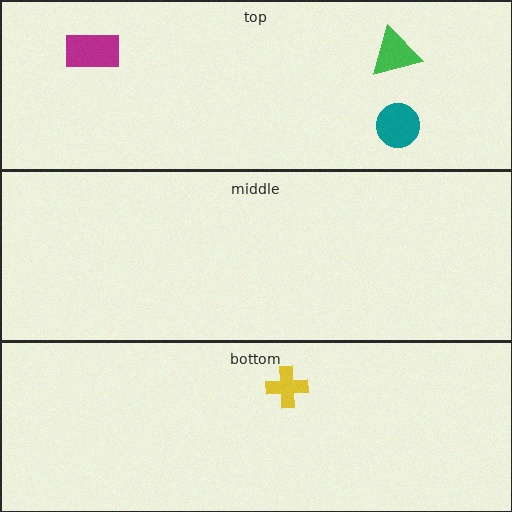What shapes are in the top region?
The magenta rectangle, the green triangle, the teal circle.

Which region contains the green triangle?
The top region.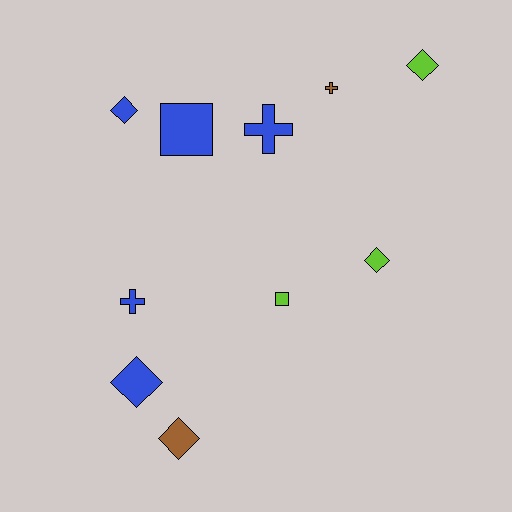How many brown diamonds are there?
There is 1 brown diamond.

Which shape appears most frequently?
Diamond, with 5 objects.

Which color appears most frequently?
Blue, with 5 objects.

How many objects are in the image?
There are 10 objects.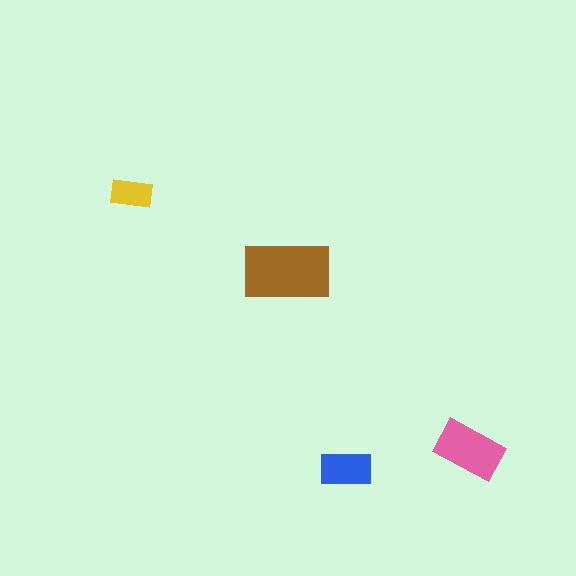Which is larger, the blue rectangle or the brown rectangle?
The brown one.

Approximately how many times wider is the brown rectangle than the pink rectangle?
About 1.5 times wider.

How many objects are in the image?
There are 4 objects in the image.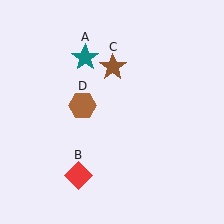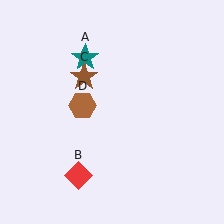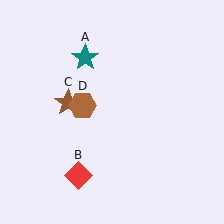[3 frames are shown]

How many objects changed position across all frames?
1 object changed position: brown star (object C).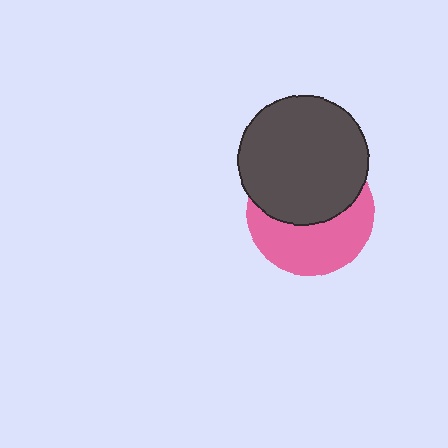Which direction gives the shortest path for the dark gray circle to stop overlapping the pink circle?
Moving up gives the shortest separation.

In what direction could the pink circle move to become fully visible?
The pink circle could move down. That would shift it out from behind the dark gray circle entirely.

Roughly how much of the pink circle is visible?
About half of it is visible (roughly 49%).